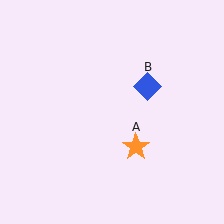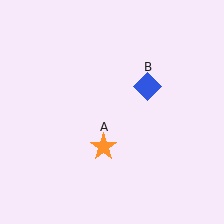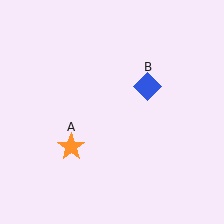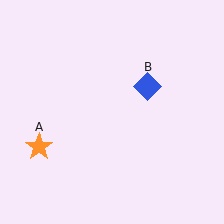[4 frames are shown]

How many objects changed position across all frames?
1 object changed position: orange star (object A).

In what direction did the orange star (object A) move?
The orange star (object A) moved left.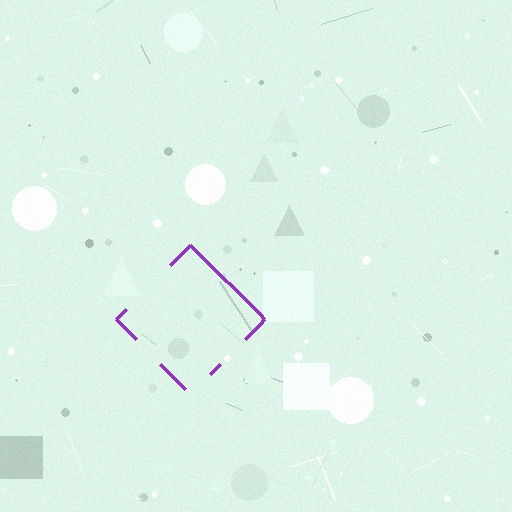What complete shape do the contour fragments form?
The contour fragments form a diamond.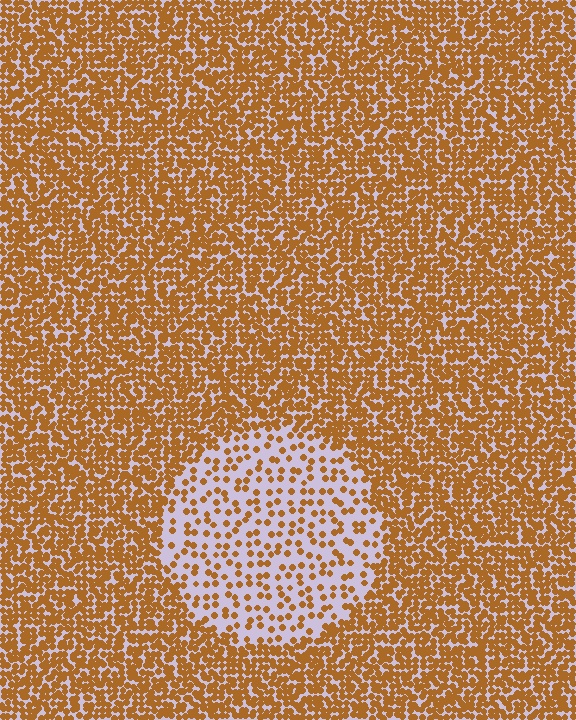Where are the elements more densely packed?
The elements are more densely packed outside the circle boundary.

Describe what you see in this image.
The image contains small brown elements arranged at two different densities. A circle-shaped region is visible where the elements are less densely packed than the surrounding area.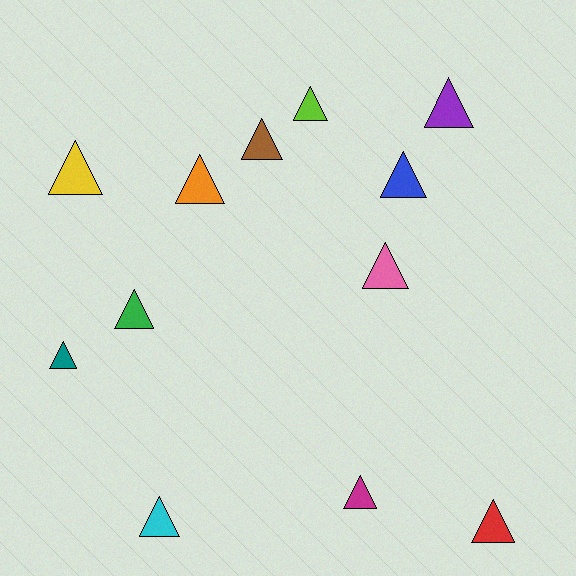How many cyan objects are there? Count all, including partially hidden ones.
There is 1 cyan object.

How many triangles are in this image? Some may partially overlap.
There are 12 triangles.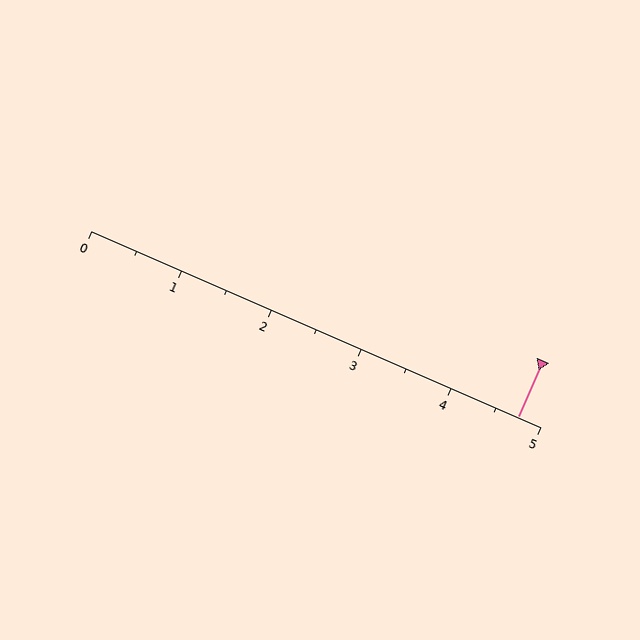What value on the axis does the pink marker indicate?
The marker indicates approximately 4.8.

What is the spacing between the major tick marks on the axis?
The major ticks are spaced 1 apart.